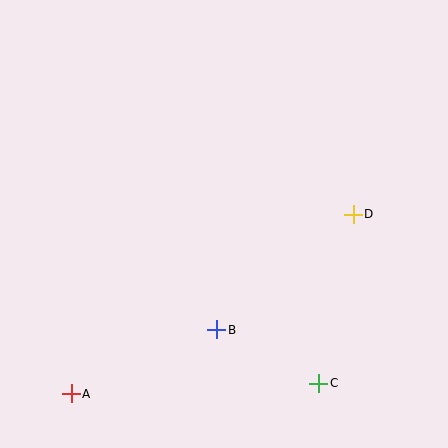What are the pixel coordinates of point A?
Point A is at (71, 394).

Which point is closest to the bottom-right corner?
Point C is closest to the bottom-right corner.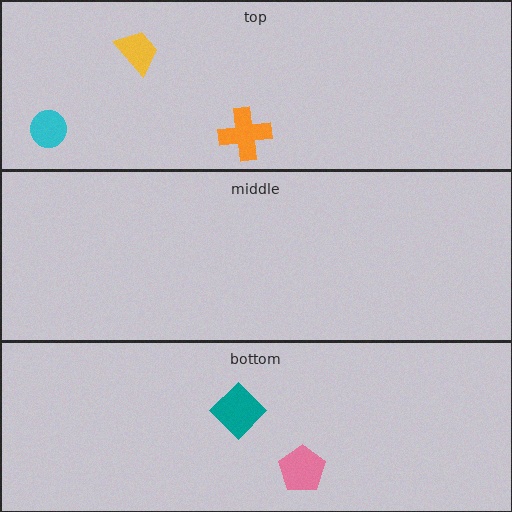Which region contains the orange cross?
The top region.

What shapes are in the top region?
The orange cross, the yellow trapezoid, the cyan circle.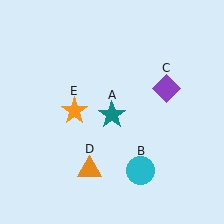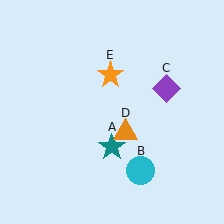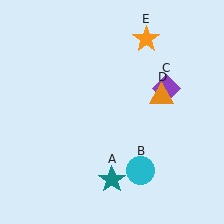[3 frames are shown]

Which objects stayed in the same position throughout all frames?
Cyan circle (object B) and purple diamond (object C) remained stationary.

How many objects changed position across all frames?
3 objects changed position: teal star (object A), orange triangle (object D), orange star (object E).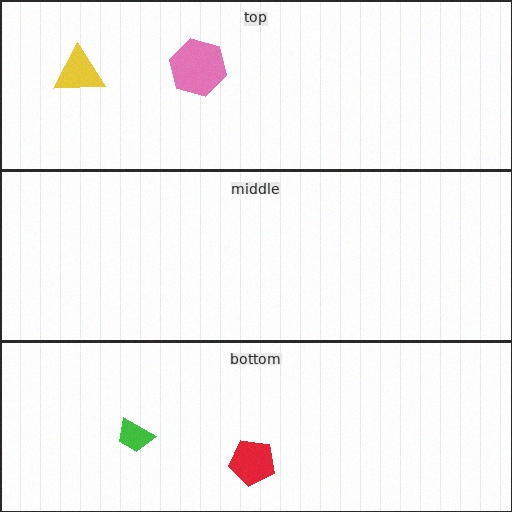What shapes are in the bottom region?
The green trapezoid, the red pentagon.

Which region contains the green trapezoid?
The bottom region.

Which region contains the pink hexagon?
The top region.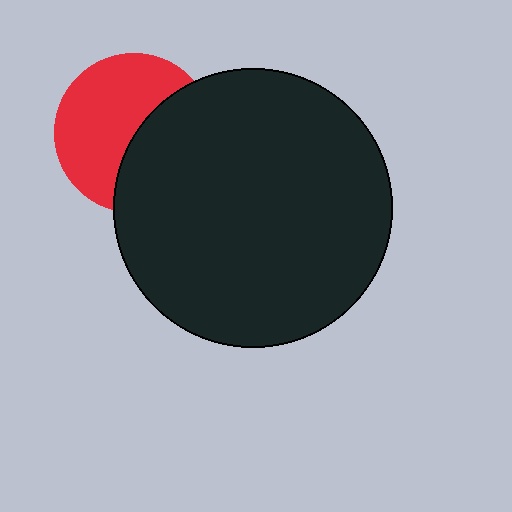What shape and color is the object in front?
The object in front is a black circle.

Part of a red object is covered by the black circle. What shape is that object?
It is a circle.